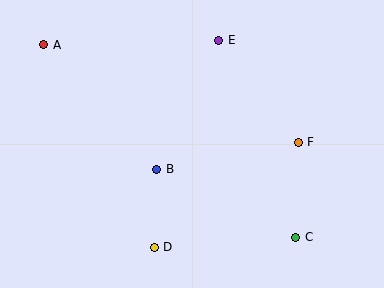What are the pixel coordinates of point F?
Point F is at (298, 142).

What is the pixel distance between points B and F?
The distance between B and F is 144 pixels.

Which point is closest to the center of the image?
Point B at (157, 169) is closest to the center.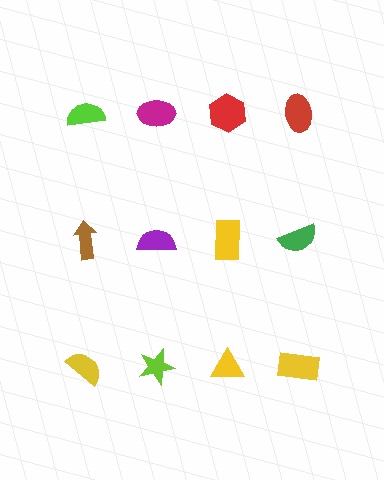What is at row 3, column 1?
A yellow semicircle.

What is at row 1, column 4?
A red ellipse.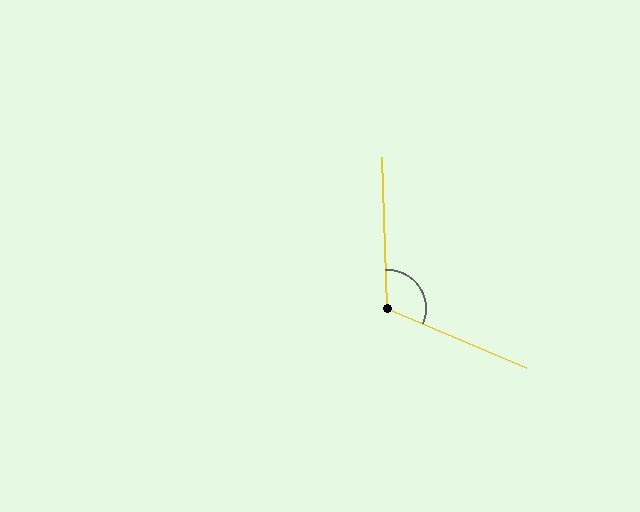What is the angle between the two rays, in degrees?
Approximately 115 degrees.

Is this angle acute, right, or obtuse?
It is obtuse.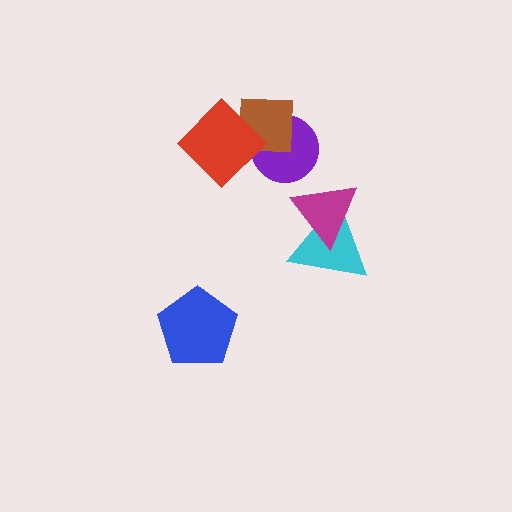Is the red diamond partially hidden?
No, no other shape covers it.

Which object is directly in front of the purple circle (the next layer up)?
The brown square is directly in front of the purple circle.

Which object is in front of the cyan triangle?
The magenta triangle is in front of the cyan triangle.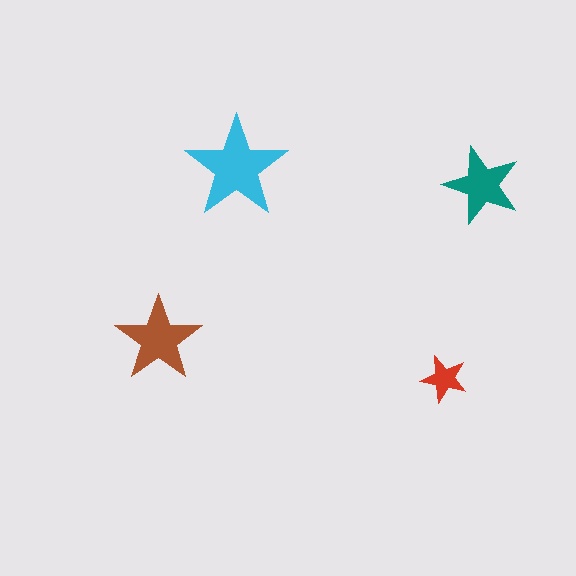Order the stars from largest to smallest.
the cyan one, the brown one, the teal one, the red one.